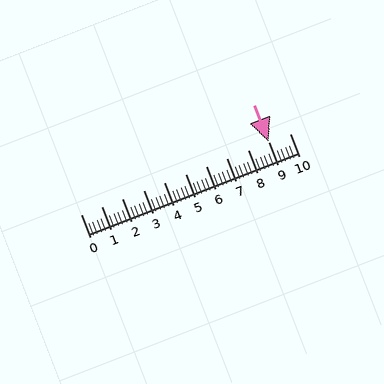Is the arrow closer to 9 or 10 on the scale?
The arrow is closer to 9.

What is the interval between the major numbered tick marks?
The major tick marks are spaced 1 units apart.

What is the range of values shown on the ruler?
The ruler shows values from 0 to 10.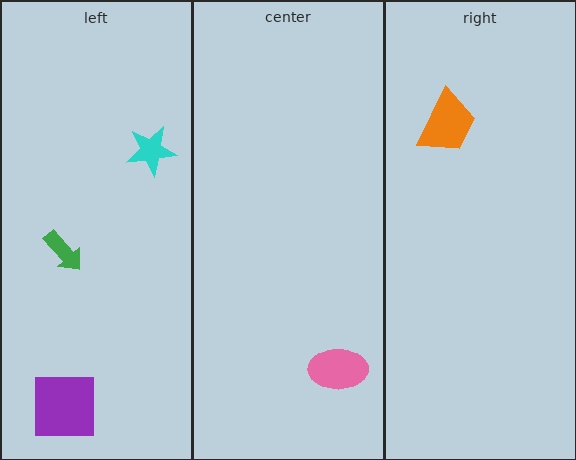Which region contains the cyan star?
The left region.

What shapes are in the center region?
The pink ellipse.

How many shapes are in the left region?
3.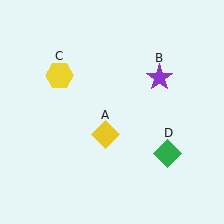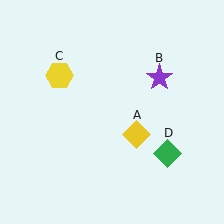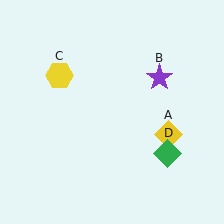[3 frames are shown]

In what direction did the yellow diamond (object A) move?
The yellow diamond (object A) moved right.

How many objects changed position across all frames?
1 object changed position: yellow diamond (object A).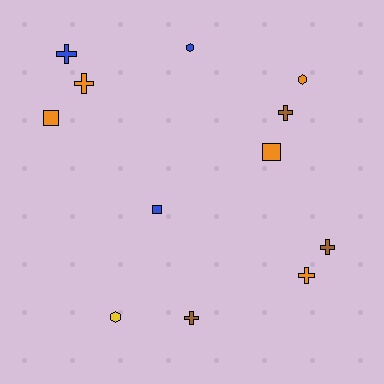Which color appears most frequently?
Orange, with 5 objects.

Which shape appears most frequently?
Cross, with 6 objects.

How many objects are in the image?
There are 12 objects.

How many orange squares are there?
There are 2 orange squares.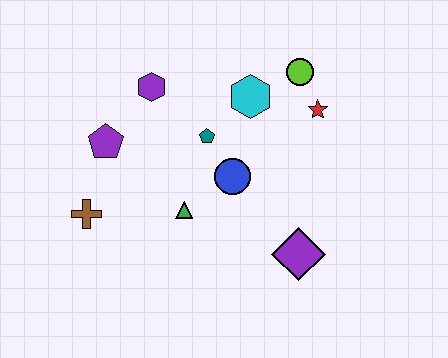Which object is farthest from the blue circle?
The brown cross is farthest from the blue circle.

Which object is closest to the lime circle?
The red star is closest to the lime circle.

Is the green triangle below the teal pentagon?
Yes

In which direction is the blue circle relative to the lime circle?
The blue circle is below the lime circle.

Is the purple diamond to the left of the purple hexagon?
No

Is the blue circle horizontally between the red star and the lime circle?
No